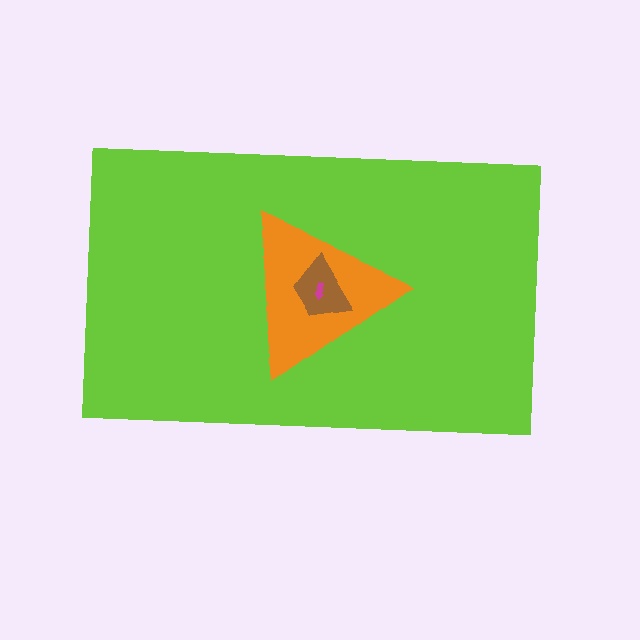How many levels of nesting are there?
4.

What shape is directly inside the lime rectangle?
The orange triangle.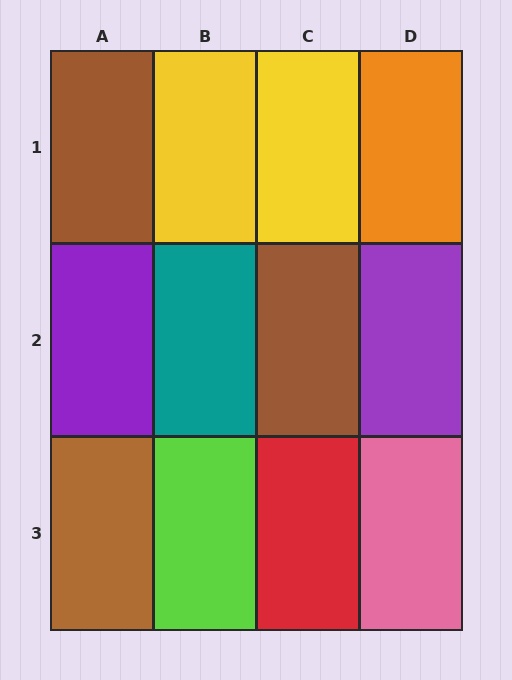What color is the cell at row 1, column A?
Brown.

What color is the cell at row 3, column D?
Pink.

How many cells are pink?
1 cell is pink.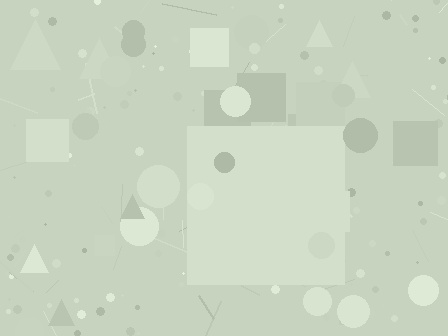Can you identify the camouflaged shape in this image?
The camouflaged shape is a square.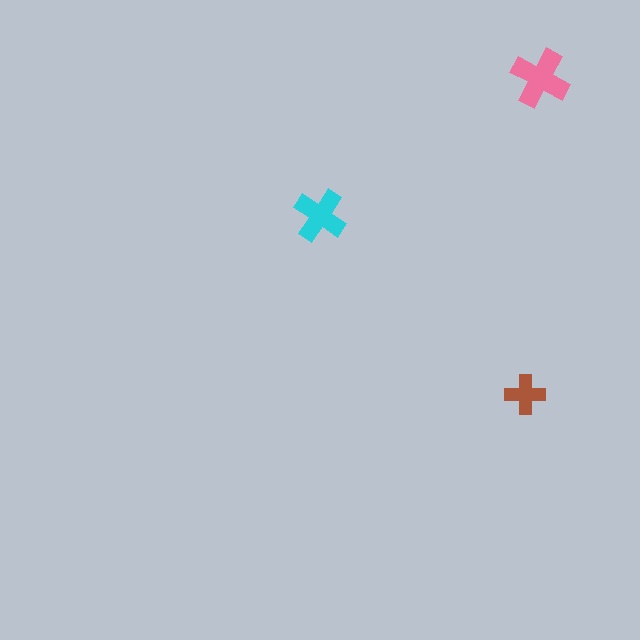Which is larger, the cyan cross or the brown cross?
The cyan one.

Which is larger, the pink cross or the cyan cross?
The pink one.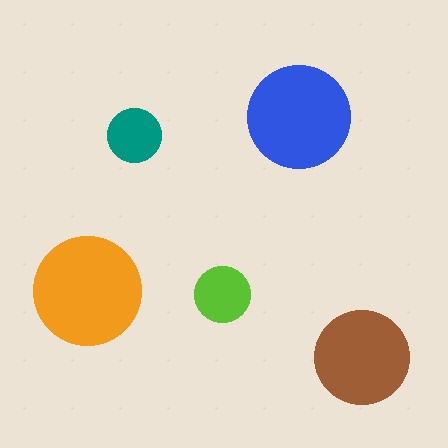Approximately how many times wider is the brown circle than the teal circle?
About 2 times wider.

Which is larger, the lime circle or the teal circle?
The lime one.